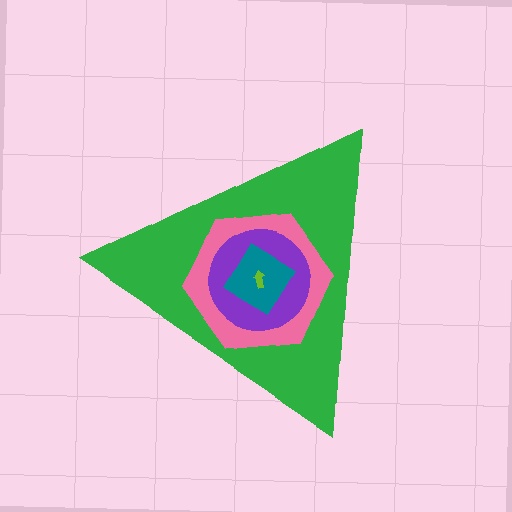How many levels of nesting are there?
5.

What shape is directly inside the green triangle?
The pink hexagon.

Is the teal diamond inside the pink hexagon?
Yes.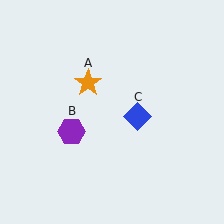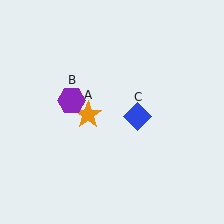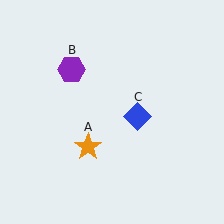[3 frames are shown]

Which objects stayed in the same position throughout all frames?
Blue diamond (object C) remained stationary.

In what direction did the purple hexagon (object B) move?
The purple hexagon (object B) moved up.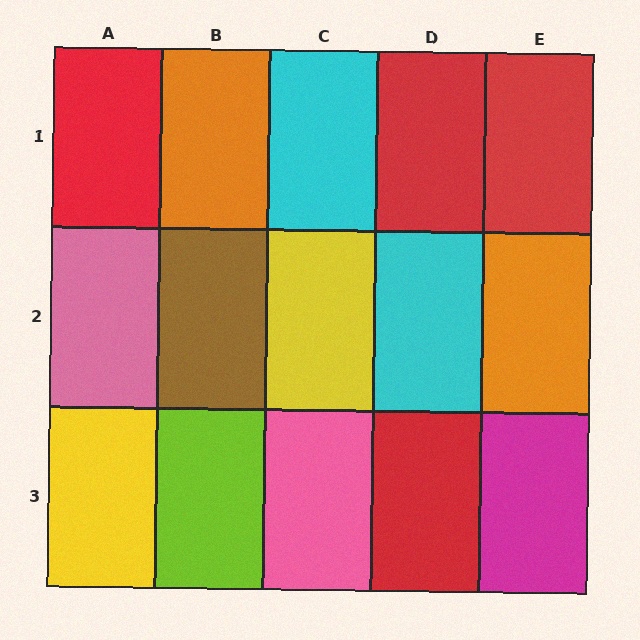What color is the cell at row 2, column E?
Orange.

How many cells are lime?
1 cell is lime.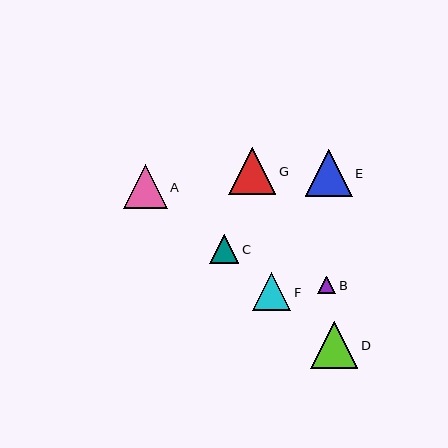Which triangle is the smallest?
Triangle B is the smallest with a size of approximately 18 pixels.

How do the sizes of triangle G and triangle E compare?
Triangle G and triangle E are approximately the same size.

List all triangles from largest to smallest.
From largest to smallest: D, G, E, A, F, C, B.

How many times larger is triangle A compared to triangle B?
Triangle A is approximately 2.5 times the size of triangle B.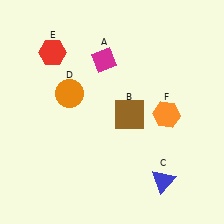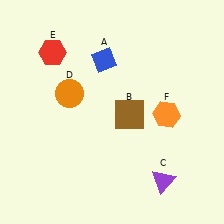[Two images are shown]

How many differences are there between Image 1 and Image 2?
There are 2 differences between the two images.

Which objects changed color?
A changed from magenta to blue. C changed from blue to purple.